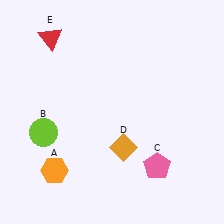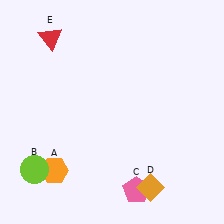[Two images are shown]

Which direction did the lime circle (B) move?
The lime circle (B) moved down.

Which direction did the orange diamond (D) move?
The orange diamond (D) moved down.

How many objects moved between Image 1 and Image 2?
3 objects moved between the two images.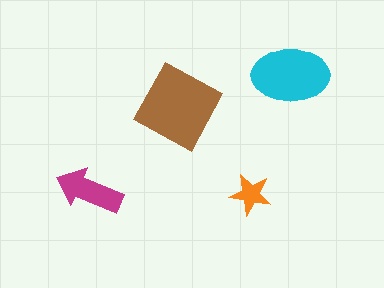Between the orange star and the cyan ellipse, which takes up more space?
The cyan ellipse.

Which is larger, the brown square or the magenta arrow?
The brown square.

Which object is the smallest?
The orange star.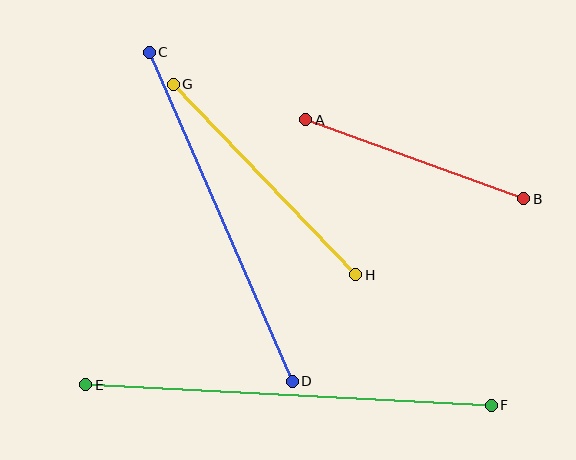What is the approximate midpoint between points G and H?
The midpoint is at approximately (264, 180) pixels.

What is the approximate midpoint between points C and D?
The midpoint is at approximately (221, 217) pixels.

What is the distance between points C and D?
The distance is approximately 359 pixels.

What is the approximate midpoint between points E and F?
The midpoint is at approximately (288, 395) pixels.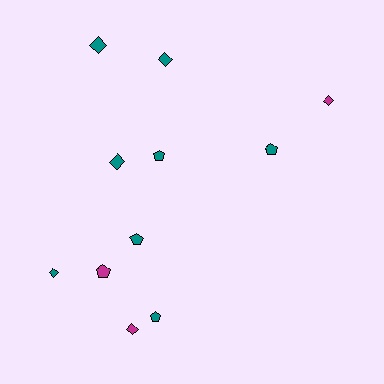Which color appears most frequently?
Teal, with 8 objects.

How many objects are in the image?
There are 11 objects.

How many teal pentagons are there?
There are 4 teal pentagons.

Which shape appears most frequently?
Diamond, with 6 objects.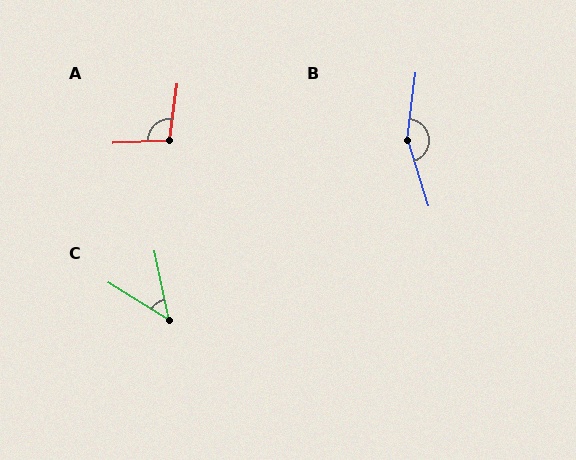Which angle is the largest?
B, at approximately 155 degrees.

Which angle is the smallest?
C, at approximately 46 degrees.